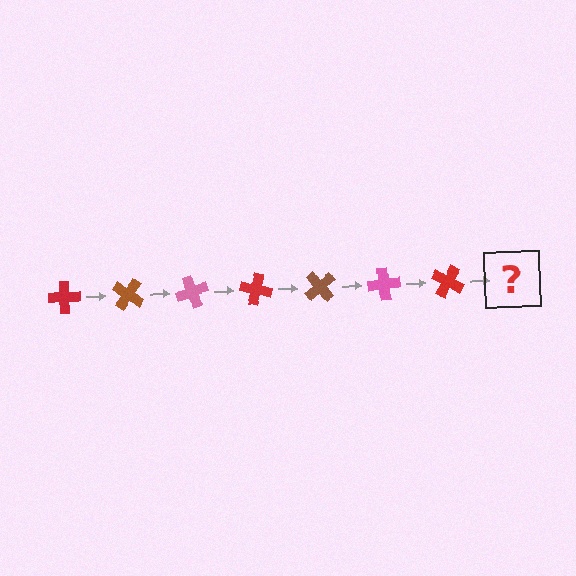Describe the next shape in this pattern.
It should be a brown cross, rotated 245 degrees from the start.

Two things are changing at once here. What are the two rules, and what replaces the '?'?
The two rules are that it rotates 35 degrees each step and the color cycles through red, brown, and pink. The '?' should be a brown cross, rotated 245 degrees from the start.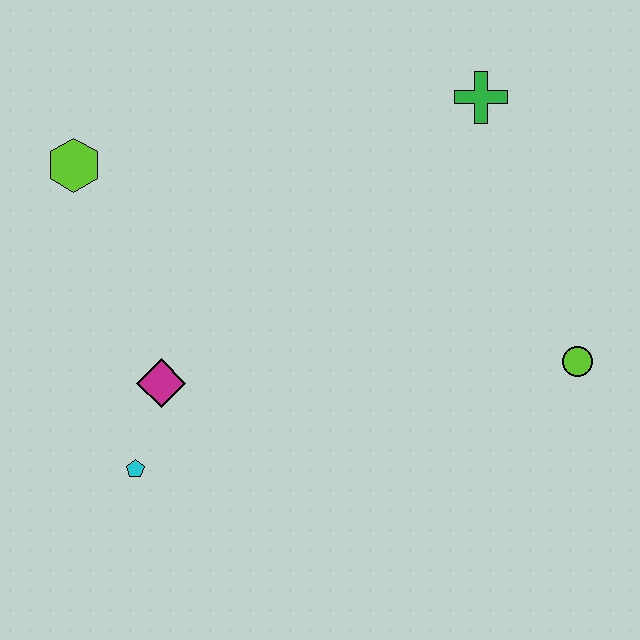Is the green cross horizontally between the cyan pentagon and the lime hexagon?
No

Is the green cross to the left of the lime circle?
Yes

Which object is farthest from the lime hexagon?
The lime circle is farthest from the lime hexagon.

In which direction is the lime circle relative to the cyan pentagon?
The lime circle is to the right of the cyan pentagon.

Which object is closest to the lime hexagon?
The magenta diamond is closest to the lime hexagon.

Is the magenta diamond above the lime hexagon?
No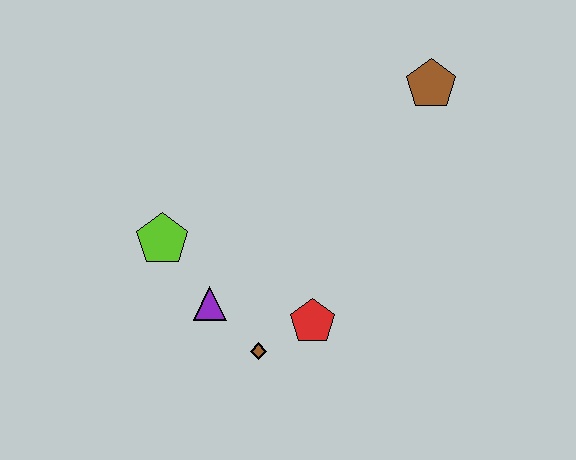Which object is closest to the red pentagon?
The brown diamond is closest to the red pentagon.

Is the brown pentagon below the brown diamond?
No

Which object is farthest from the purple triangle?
The brown pentagon is farthest from the purple triangle.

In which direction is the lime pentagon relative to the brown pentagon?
The lime pentagon is to the left of the brown pentagon.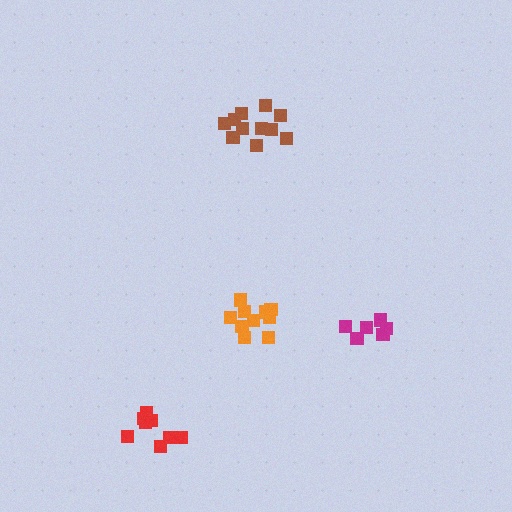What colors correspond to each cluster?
The clusters are colored: magenta, brown, red, orange.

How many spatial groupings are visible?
There are 4 spatial groupings.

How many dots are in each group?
Group 1: 6 dots, Group 2: 11 dots, Group 3: 9 dots, Group 4: 10 dots (36 total).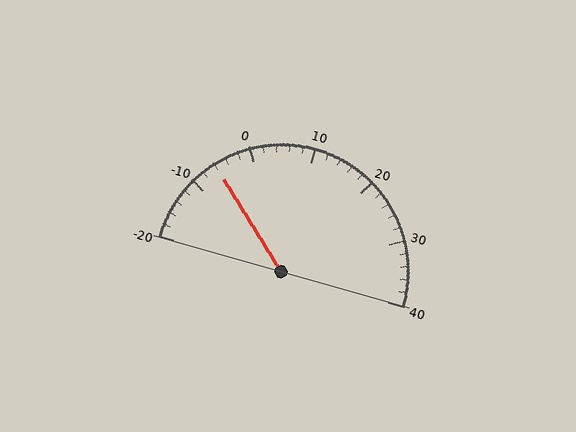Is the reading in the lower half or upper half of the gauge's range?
The reading is in the lower half of the range (-20 to 40).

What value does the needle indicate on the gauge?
The needle indicates approximately -6.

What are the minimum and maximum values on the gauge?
The gauge ranges from -20 to 40.